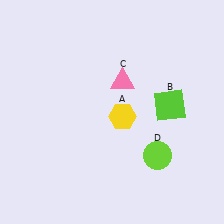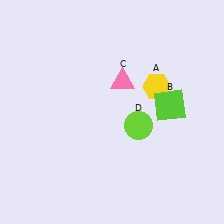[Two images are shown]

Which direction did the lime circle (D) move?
The lime circle (D) moved up.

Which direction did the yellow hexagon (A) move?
The yellow hexagon (A) moved right.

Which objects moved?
The objects that moved are: the yellow hexagon (A), the lime circle (D).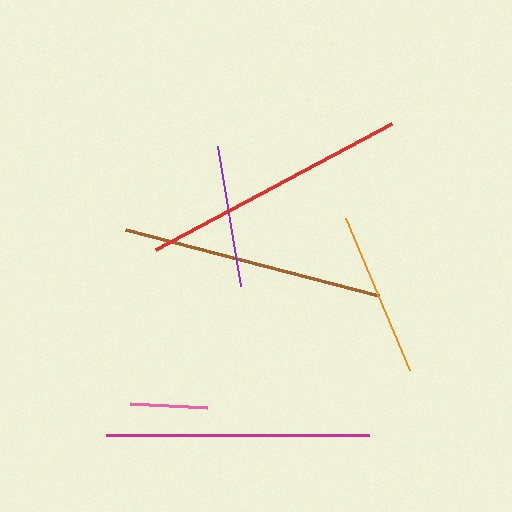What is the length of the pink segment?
The pink segment is approximately 77 pixels long.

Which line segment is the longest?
The red line is the longest at approximately 267 pixels.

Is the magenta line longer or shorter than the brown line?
The magenta line is longer than the brown line.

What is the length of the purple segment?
The purple segment is approximately 142 pixels long.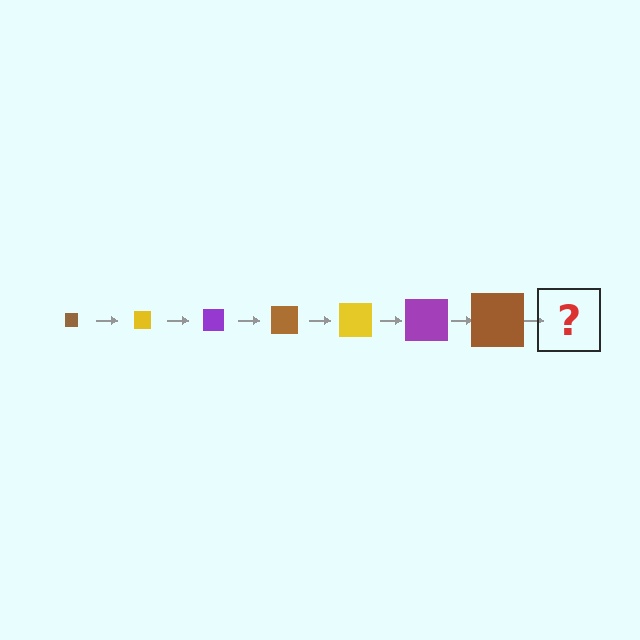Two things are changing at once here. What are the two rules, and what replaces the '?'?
The two rules are that the square grows larger each step and the color cycles through brown, yellow, and purple. The '?' should be a yellow square, larger than the previous one.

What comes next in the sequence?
The next element should be a yellow square, larger than the previous one.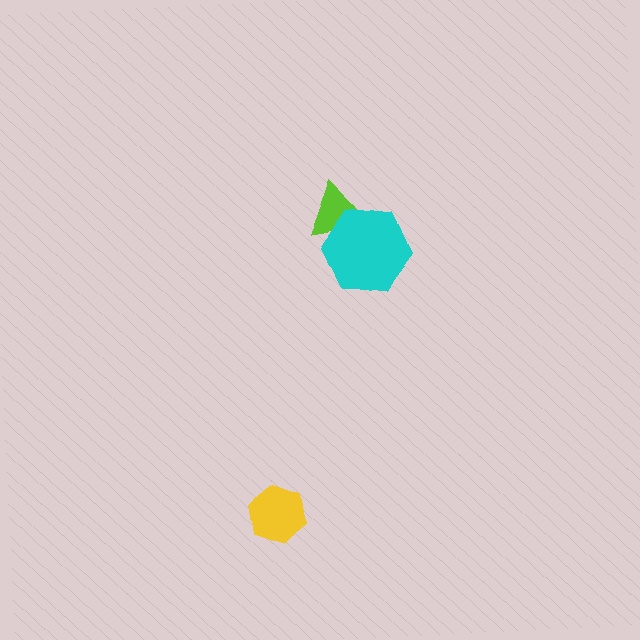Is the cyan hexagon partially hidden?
No, no other shape covers it.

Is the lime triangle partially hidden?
Yes, it is partially covered by another shape.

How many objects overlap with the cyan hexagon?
1 object overlaps with the cyan hexagon.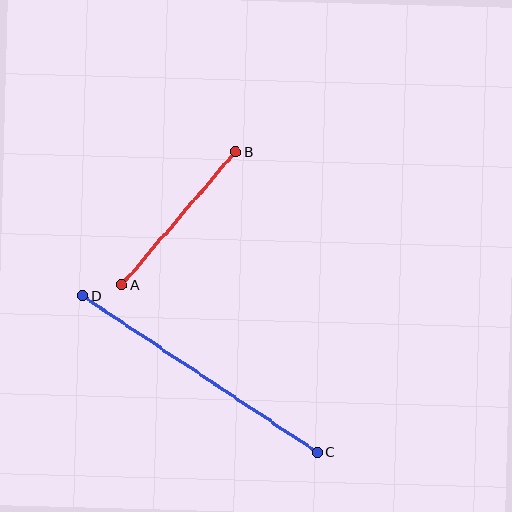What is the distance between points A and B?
The distance is approximately 175 pixels.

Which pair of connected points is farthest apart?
Points C and D are farthest apart.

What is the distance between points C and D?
The distance is approximately 281 pixels.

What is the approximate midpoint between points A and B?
The midpoint is at approximately (179, 218) pixels.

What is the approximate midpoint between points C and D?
The midpoint is at approximately (200, 374) pixels.